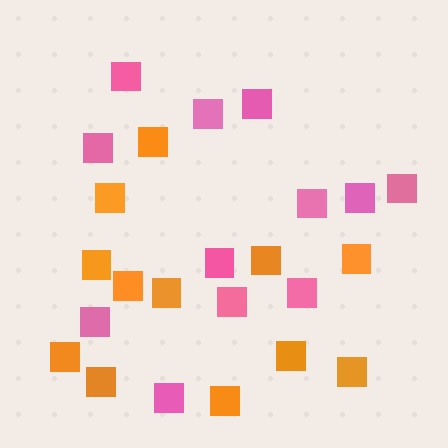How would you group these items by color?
There are 2 groups: one group of pink squares (12) and one group of orange squares (12).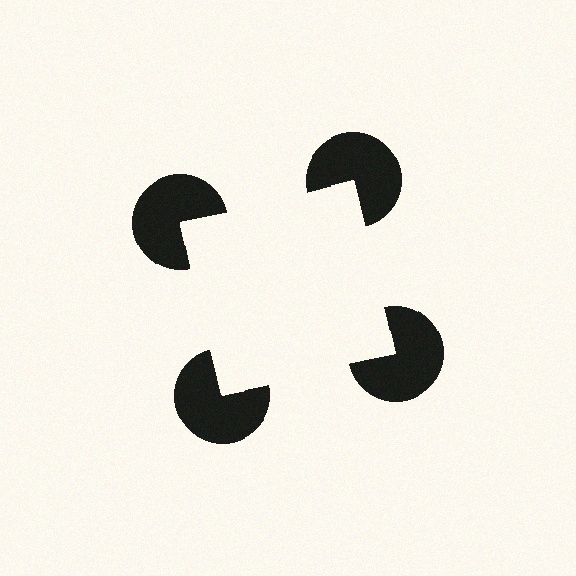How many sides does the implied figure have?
4 sides.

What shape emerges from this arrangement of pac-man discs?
An illusory square — its edges are inferred from the aligned wedge cuts in the pac-man discs, not physically drawn.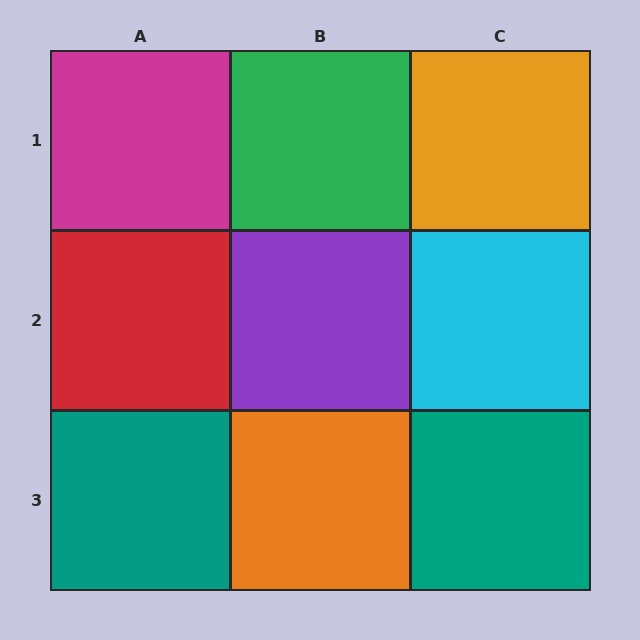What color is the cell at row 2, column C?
Cyan.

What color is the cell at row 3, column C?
Teal.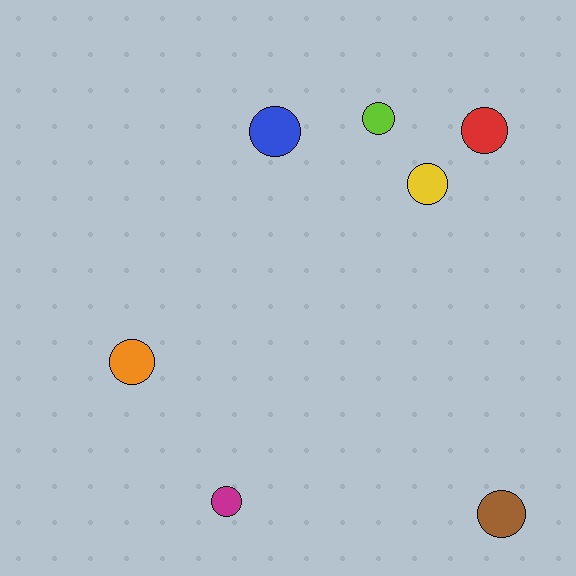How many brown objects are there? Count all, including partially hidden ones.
There is 1 brown object.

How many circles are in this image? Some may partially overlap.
There are 7 circles.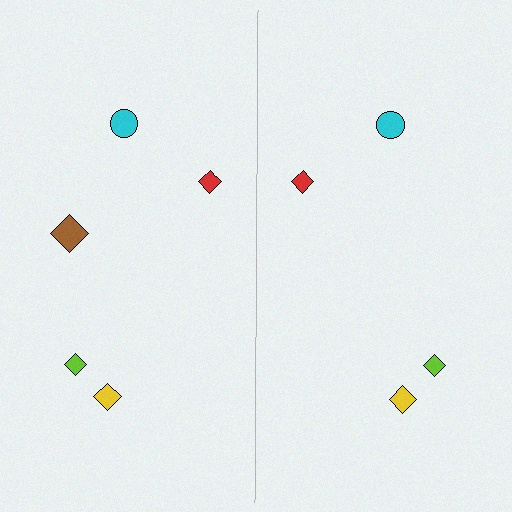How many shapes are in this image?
There are 9 shapes in this image.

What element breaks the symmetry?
A brown diamond is missing from the right side.